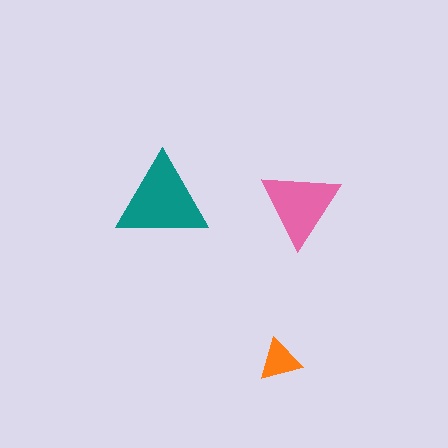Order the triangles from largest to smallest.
the teal one, the pink one, the orange one.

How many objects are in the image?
There are 3 objects in the image.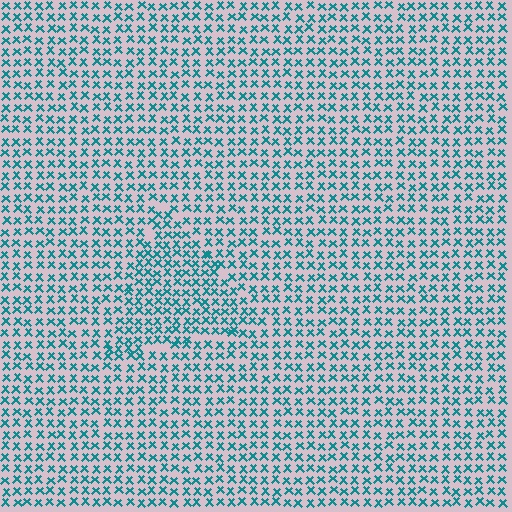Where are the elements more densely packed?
The elements are more densely packed inside the triangle boundary.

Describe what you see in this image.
The image contains small teal elements arranged at two different densities. A triangle-shaped region is visible where the elements are more densely packed than the surrounding area.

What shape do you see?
I see a triangle.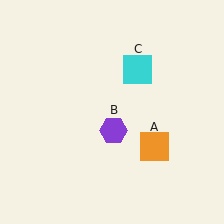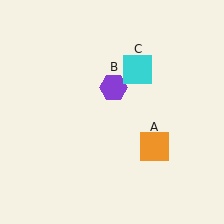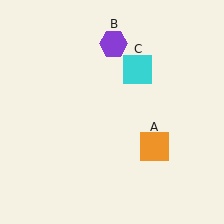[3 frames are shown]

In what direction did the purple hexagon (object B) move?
The purple hexagon (object B) moved up.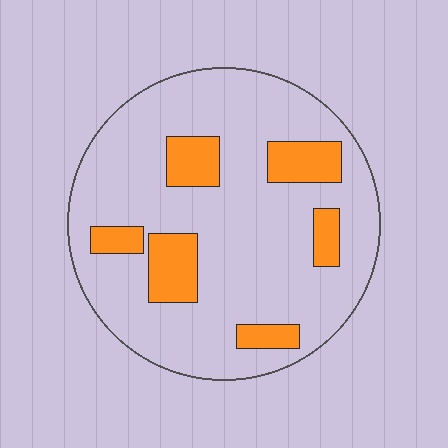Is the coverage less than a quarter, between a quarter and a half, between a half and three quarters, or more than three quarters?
Less than a quarter.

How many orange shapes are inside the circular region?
6.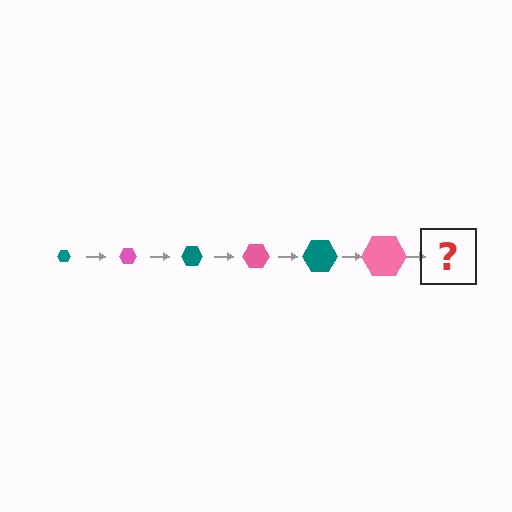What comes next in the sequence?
The next element should be a teal hexagon, larger than the previous one.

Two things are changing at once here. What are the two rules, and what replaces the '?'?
The two rules are that the hexagon grows larger each step and the color cycles through teal and pink. The '?' should be a teal hexagon, larger than the previous one.